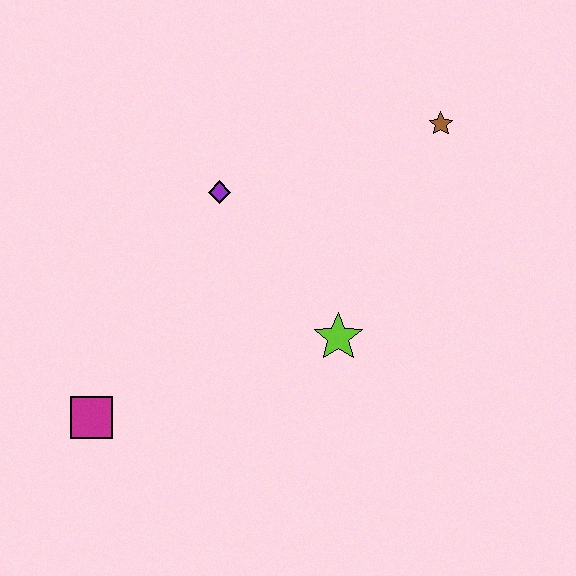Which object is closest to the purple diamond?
The lime star is closest to the purple diamond.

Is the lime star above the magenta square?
Yes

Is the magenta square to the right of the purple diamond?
No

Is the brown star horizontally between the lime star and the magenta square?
No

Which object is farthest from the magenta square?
The brown star is farthest from the magenta square.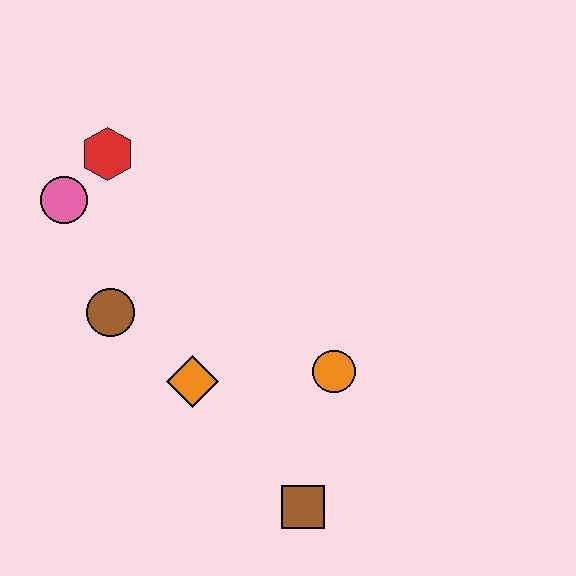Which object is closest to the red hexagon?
The pink circle is closest to the red hexagon.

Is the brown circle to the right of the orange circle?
No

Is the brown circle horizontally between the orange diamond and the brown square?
No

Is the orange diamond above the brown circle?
No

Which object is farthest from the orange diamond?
The red hexagon is farthest from the orange diamond.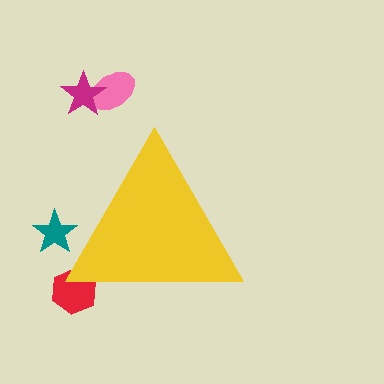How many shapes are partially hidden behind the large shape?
2 shapes are partially hidden.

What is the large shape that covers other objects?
A yellow triangle.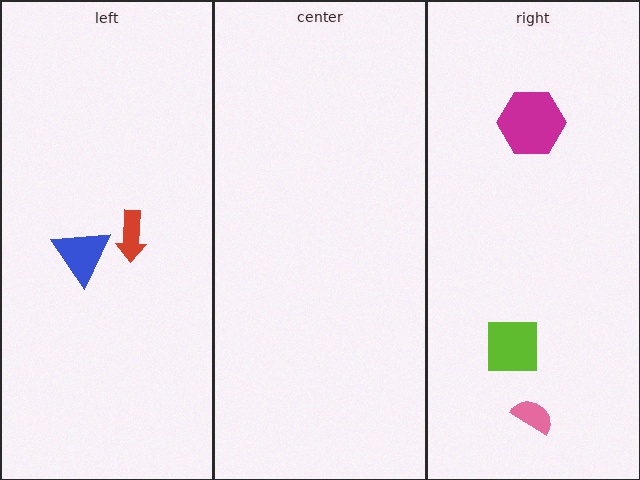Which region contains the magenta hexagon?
The right region.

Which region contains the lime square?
The right region.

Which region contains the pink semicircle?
The right region.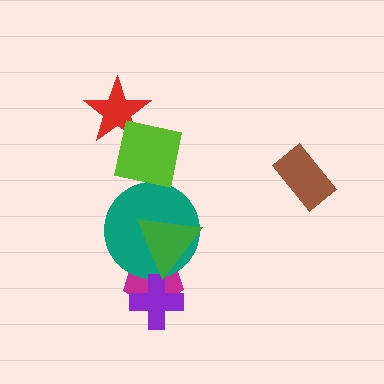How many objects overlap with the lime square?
2 objects overlap with the lime square.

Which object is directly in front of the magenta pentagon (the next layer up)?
The teal circle is directly in front of the magenta pentagon.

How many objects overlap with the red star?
1 object overlaps with the red star.